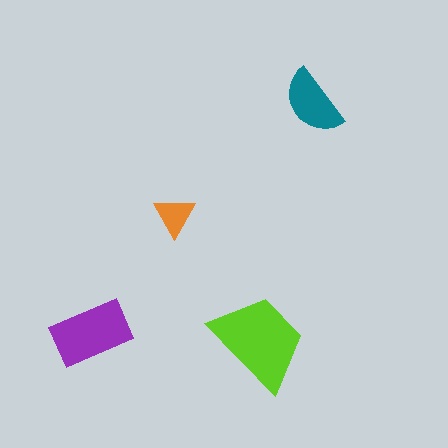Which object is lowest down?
The lime trapezoid is bottommost.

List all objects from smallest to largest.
The orange triangle, the teal semicircle, the purple rectangle, the lime trapezoid.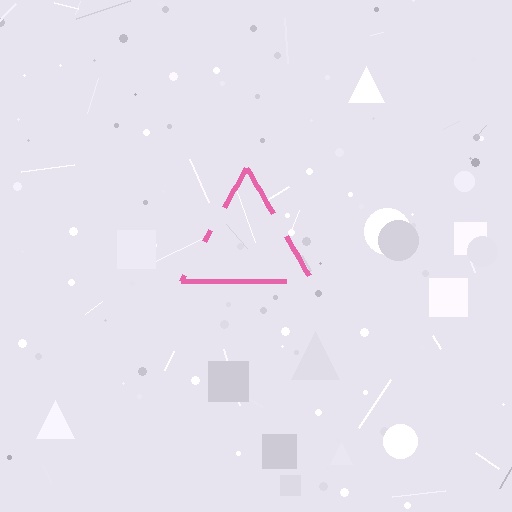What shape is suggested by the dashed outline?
The dashed outline suggests a triangle.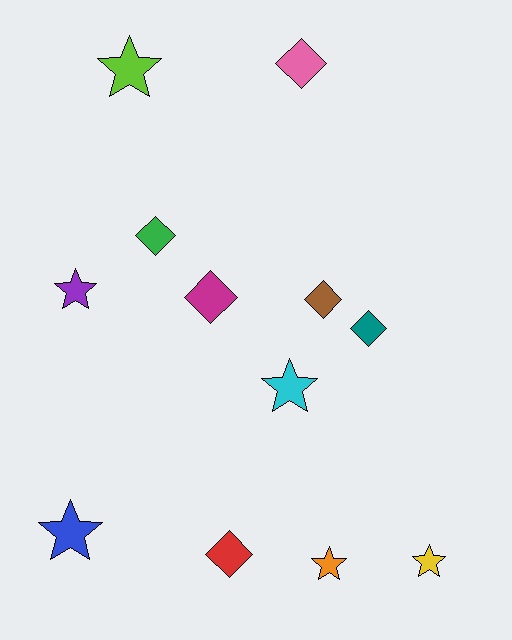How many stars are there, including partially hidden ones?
There are 6 stars.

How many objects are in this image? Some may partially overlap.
There are 12 objects.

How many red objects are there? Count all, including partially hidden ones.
There is 1 red object.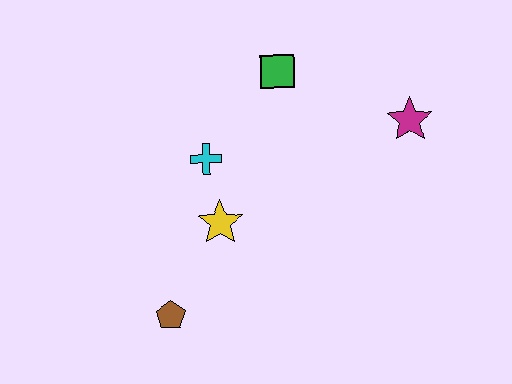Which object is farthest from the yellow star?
The magenta star is farthest from the yellow star.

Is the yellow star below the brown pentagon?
No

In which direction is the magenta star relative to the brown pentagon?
The magenta star is to the right of the brown pentagon.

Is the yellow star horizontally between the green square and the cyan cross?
Yes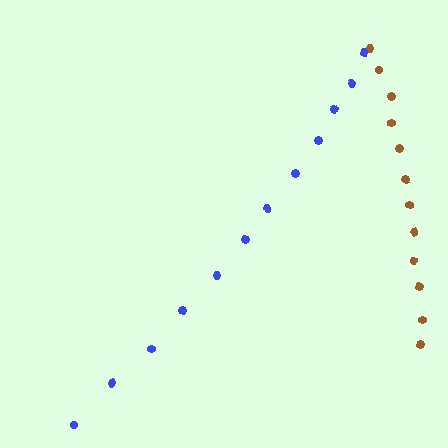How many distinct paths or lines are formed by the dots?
There are 2 distinct paths.